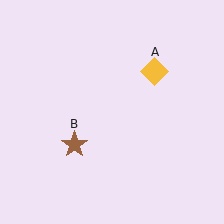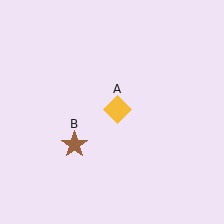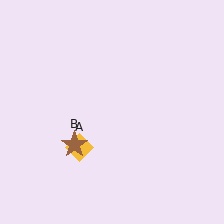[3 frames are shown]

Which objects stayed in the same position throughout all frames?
Brown star (object B) remained stationary.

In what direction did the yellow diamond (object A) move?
The yellow diamond (object A) moved down and to the left.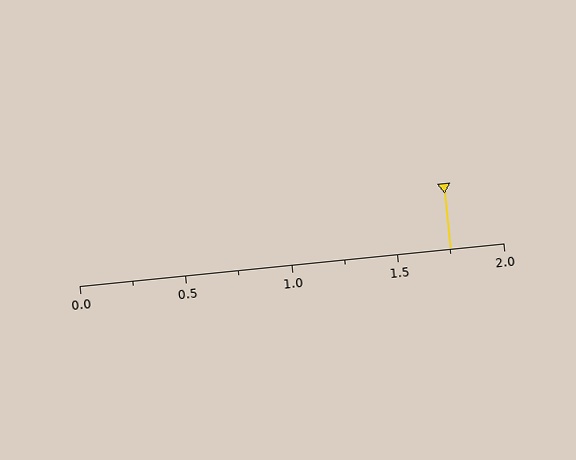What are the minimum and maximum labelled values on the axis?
The axis runs from 0.0 to 2.0.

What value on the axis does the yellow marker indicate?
The marker indicates approximately 1.75.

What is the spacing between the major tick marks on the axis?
The major ticks are spaced 0.5 apart.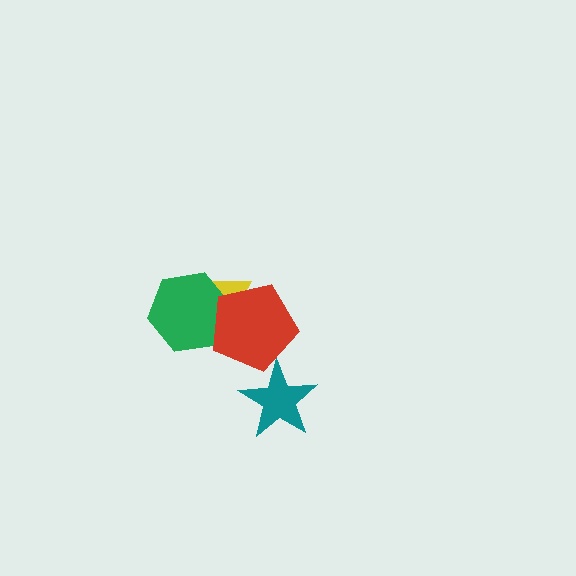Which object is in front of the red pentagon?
The teal star is in front of the red pentagon.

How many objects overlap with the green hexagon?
2 objects overlap with the green hexagon.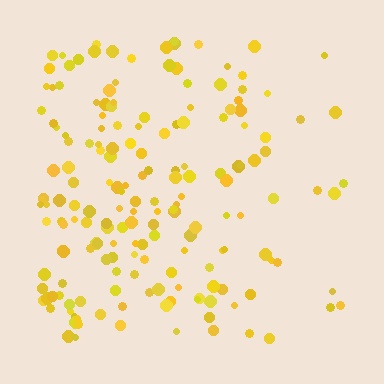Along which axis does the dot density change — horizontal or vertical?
Horizontal.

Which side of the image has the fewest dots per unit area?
The right.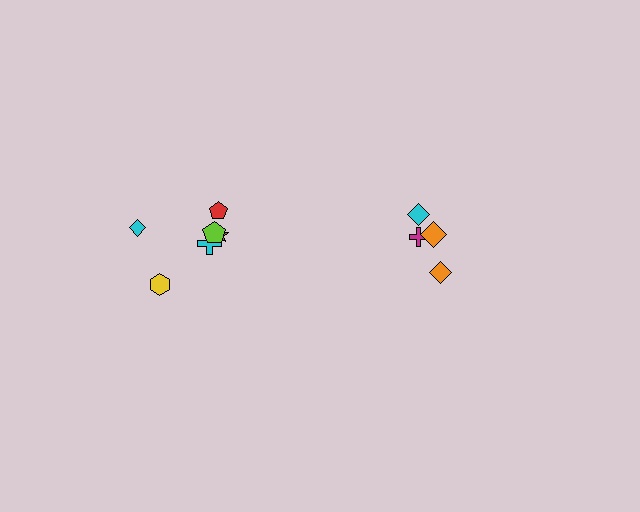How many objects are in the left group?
There are 6 objects.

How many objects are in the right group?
There are 4 objects.